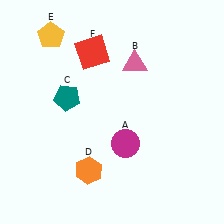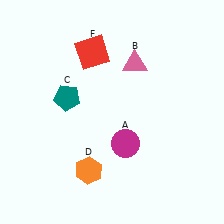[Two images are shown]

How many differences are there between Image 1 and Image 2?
There is 1 difference between the two images.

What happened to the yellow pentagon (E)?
The yellow pentagon (E) was removed in Image 2. It was in the top-left area of Image 1.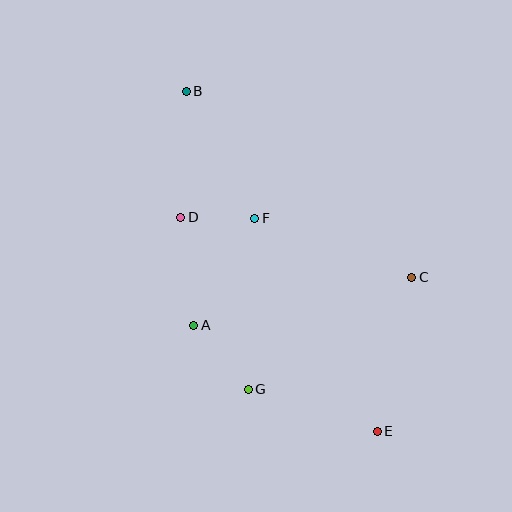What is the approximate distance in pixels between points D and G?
The distance between D and G is approximately 185 pixels.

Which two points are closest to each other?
Points D and F are closest to each other.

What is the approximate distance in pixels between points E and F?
The distance between E and F is approximately 246 pixels.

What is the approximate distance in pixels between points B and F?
The distance between B and F is approximately 144 pixels.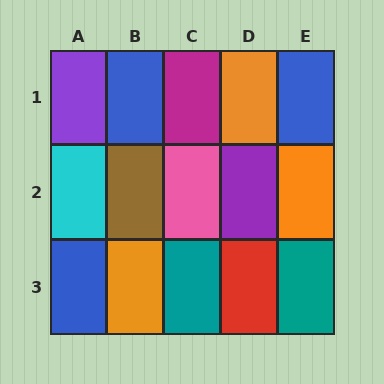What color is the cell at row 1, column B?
Blue.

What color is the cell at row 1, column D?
Orange.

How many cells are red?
1 cell is red.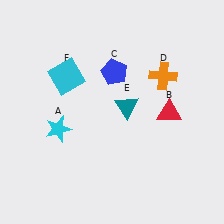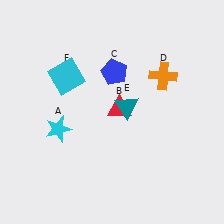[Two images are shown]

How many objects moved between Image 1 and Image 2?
1 object moved between the two images.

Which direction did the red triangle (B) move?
The red triangle (B) moved left.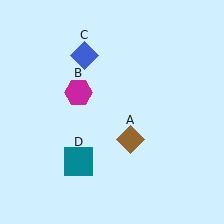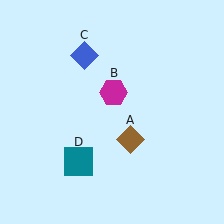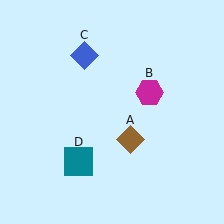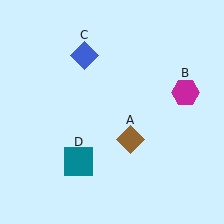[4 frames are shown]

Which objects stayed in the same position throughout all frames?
Brown diamond (object A) and blue diamond (object C) and teal square (object D) remained stationary.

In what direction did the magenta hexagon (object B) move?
The magenta hexagon (object B) moved right.